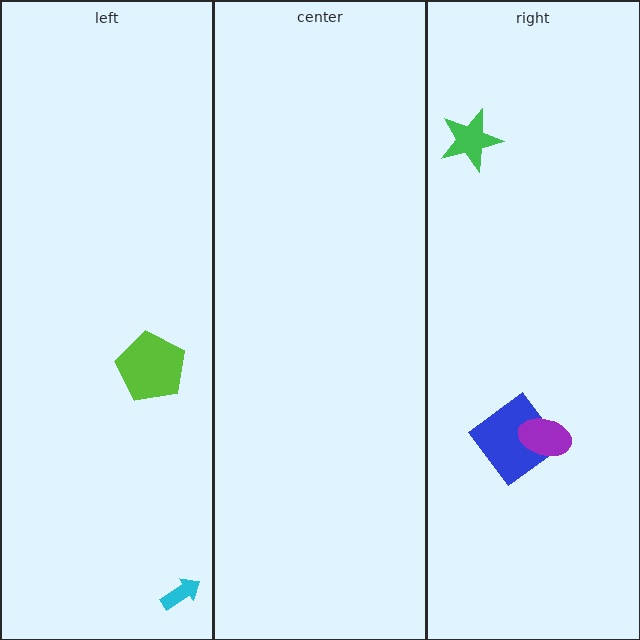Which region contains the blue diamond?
The right region.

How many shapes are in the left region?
2.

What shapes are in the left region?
The lime pentagon, the cyan arrow.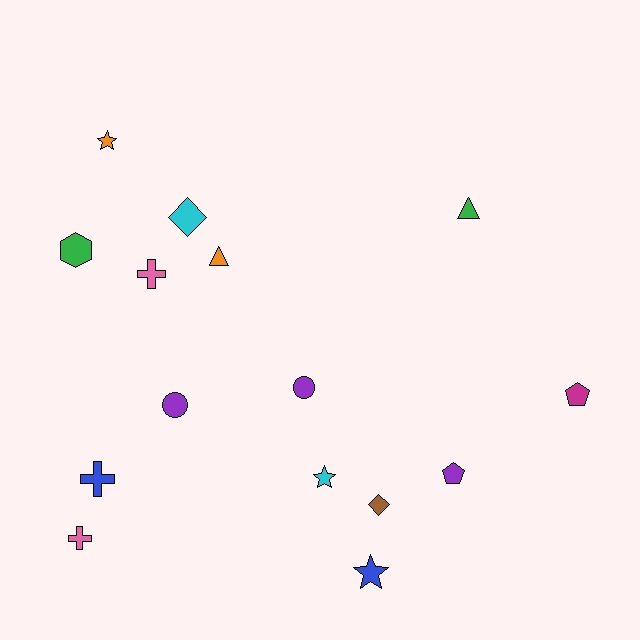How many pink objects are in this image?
There are 2 pink objects.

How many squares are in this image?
There are no squares.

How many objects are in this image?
There are 15 objects.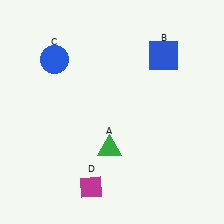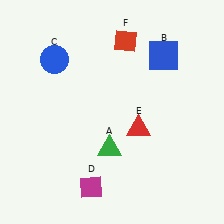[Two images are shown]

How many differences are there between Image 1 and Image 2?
There are 2 differences between the two images.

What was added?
A red triangle (E), a red diamond (F) were added in Image 2.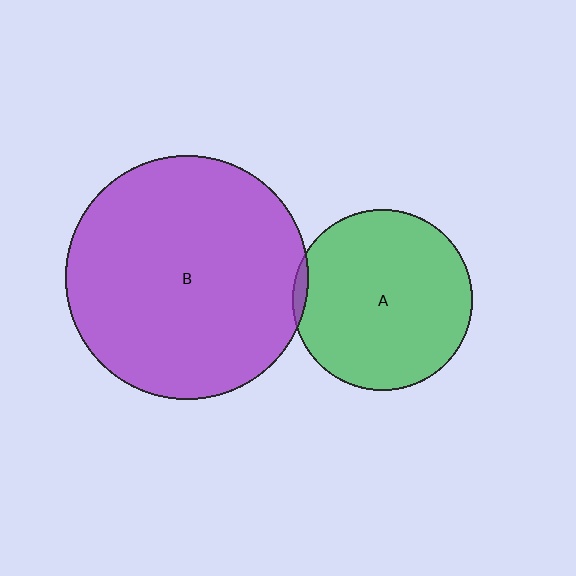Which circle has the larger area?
Circle B (purple).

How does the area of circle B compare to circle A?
Approximately 1.8 times.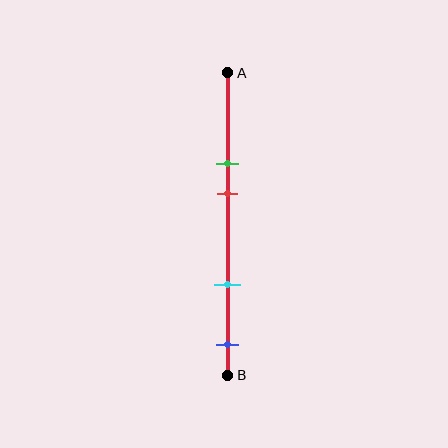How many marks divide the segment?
There are 4 marks dividing the segment.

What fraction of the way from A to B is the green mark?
The green mark is approximately 30% (0.3) of the way from A to B.